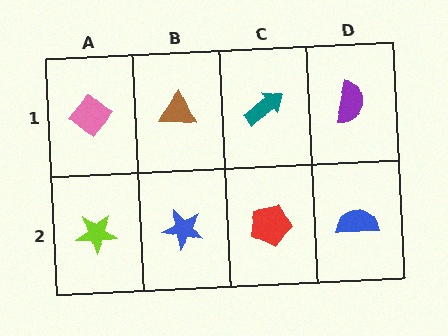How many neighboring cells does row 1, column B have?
3.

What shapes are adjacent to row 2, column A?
A pink diamond (row 1, column A), a blue star (row 2, column B).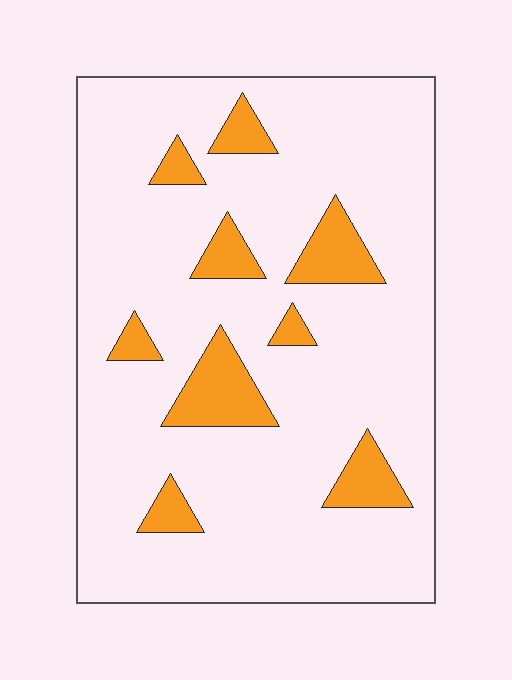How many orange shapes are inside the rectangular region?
9.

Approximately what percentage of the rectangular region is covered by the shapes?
Approximately 15%.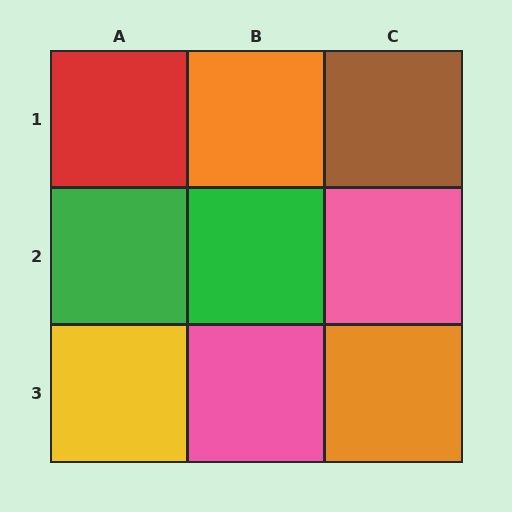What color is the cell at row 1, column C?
Brown.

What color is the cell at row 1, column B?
Orange.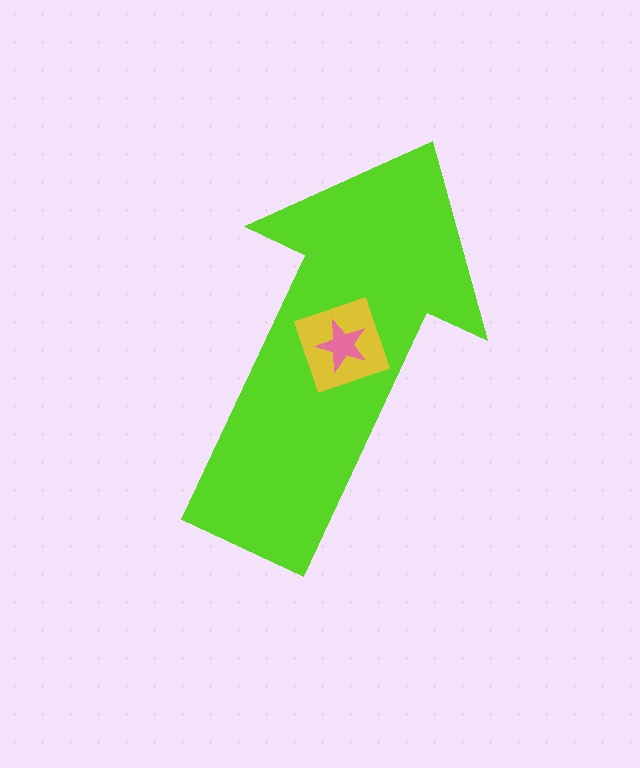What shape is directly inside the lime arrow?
The yellow diamond.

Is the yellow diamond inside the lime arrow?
Yes.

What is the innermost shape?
The pink star.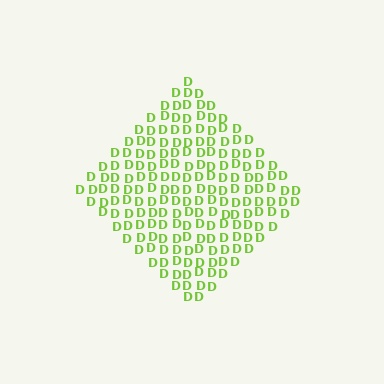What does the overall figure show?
The overall figure shows a diamond.